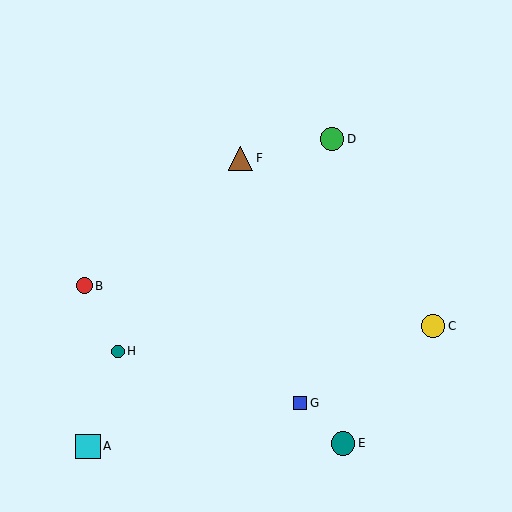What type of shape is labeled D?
Shape D is a green circle.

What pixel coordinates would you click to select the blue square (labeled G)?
Click at (300, 403) to select the blue square G.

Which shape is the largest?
The cyan square (labeled A) is the largest.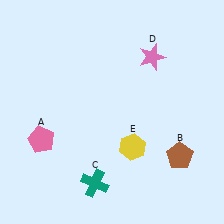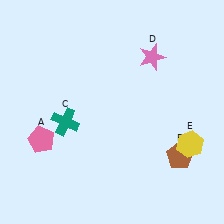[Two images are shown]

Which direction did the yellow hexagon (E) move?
The yellow hexagon (E) moved right.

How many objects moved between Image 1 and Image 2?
2 objects moved between the two images.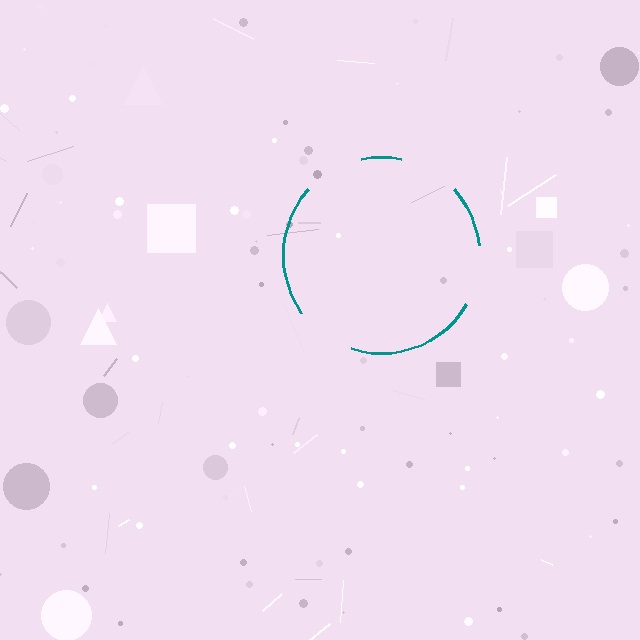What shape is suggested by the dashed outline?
The dashed outline suggests a circle.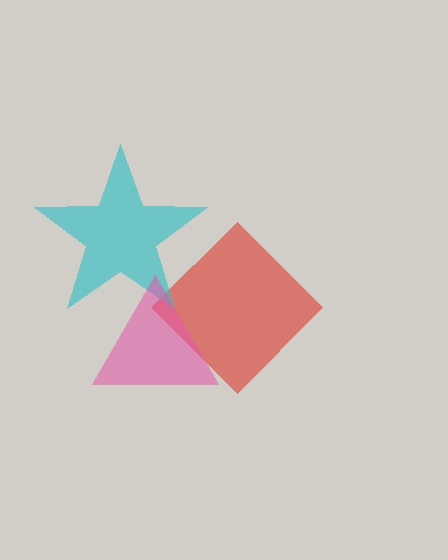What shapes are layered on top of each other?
The layered shapes are: a red diamond, a cyan star, a pink triangle.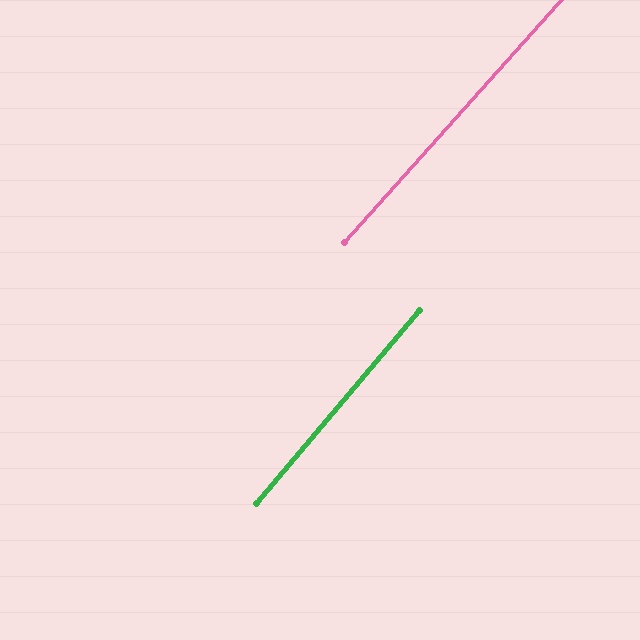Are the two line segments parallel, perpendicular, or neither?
Parallel — their directions differ by only 1.5°.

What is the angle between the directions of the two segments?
Approximately 1 degree.